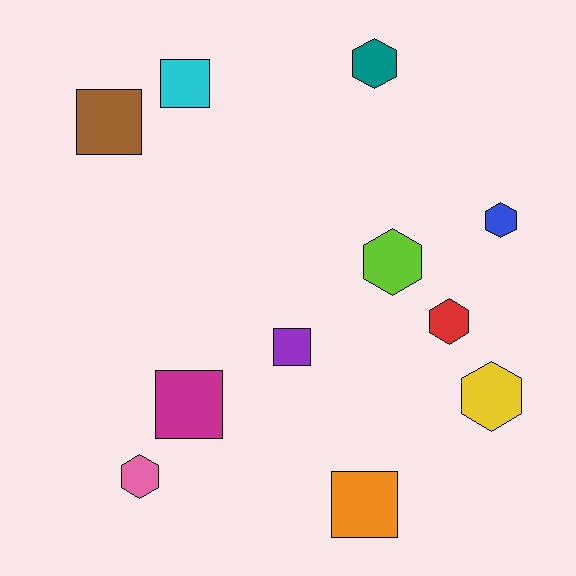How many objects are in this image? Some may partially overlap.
There are 11 objects.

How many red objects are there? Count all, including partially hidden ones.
There is 1 red object.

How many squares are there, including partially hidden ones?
There are 5 squares.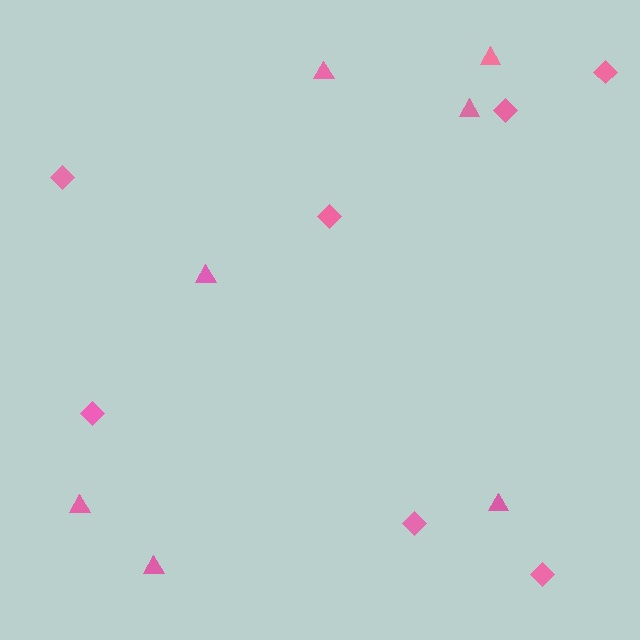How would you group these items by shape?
There are 2 groups: one group of triangles (7) and one group of diamonds (7).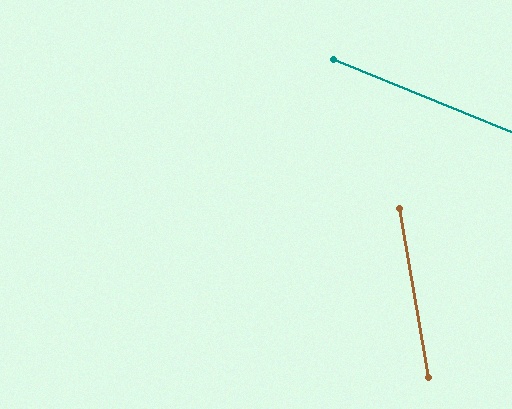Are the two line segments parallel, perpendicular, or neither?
Neither parallel nor perpendicular — they differ by about 58°.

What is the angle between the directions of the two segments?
Approximately 58 degrees.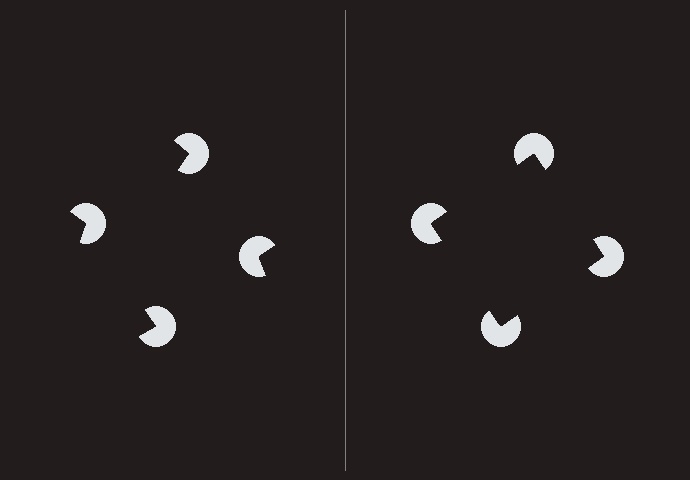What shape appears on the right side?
An illusory square.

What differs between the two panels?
The pac-man discs are positioned identically on both sides; only the wedge orientations differ. On the right they align to a square; on the left they are misaligned.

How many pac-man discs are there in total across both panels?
8 — 4 on each side.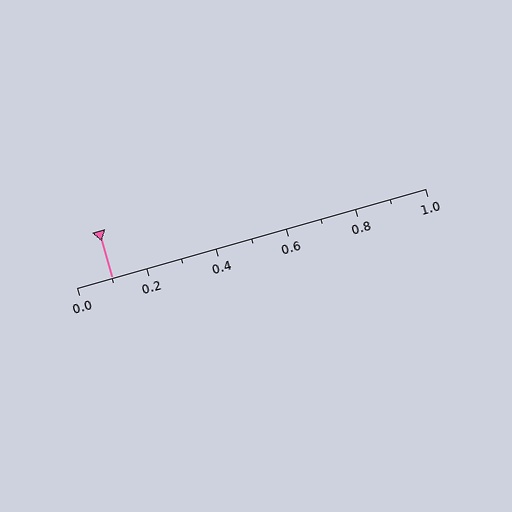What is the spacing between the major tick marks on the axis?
The major ticks are spaced 0.2 apart.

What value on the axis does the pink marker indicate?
The marker indicates approximately 0.1.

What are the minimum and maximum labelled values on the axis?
The axis runs from 0.0 to 1.0.